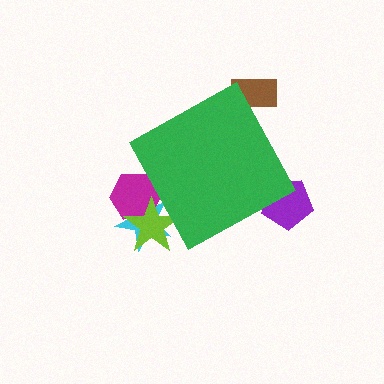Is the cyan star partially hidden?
Yes, the cyan star is partially hidden behind the green diamond.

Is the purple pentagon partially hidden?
Yes, the purple pentagon is partially hidden behind the green diamond.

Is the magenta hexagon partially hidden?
Yes, the magenta hexagon is partially hidden behind the green diamond.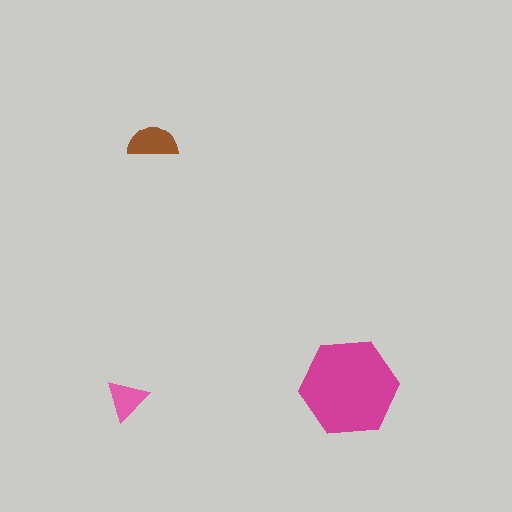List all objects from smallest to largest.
The pink triangle, the brown semicircle, the magenta hexagon.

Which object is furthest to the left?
The pink triangle is leftmost.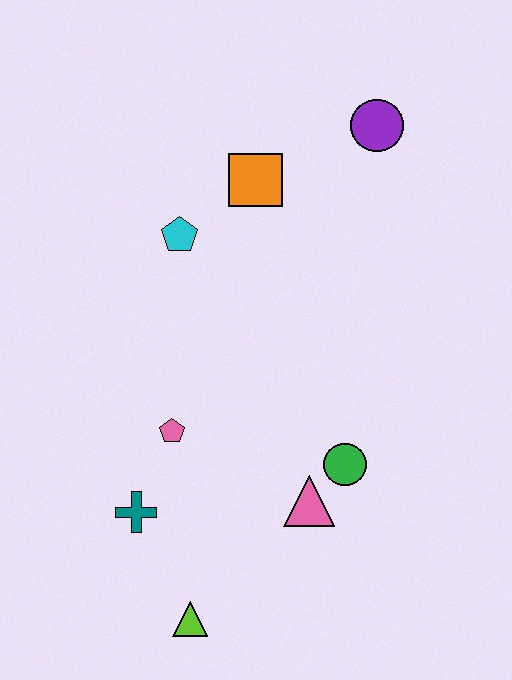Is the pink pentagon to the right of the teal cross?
Yes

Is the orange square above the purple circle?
No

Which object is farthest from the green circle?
The purple circle is farthest from the green circle.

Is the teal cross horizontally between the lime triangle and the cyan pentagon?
No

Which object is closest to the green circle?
The pink triangle is closest to the green circle.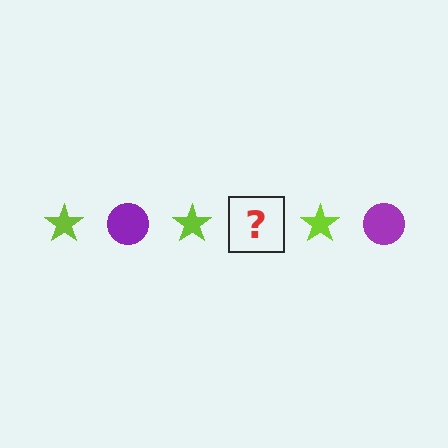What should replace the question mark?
The question mark should be replaced with a purple circle.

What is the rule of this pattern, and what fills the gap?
The rule is that the pattern alternates between lime star and purple circle. The gap should be filled with a purple circle.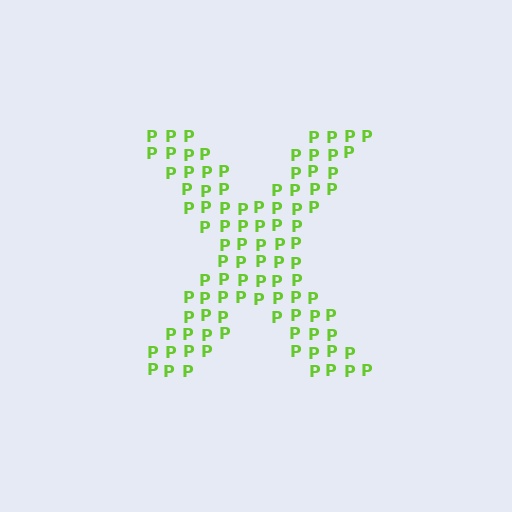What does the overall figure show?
The overall figure shows the letter X.